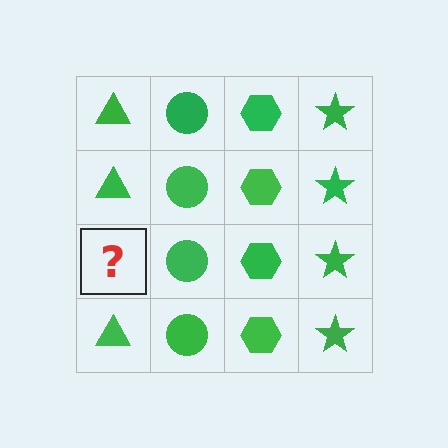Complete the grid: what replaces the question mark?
The question mark should be replaced with a green triangle.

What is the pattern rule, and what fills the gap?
The rule is that each column has a consistent shape. The gap should be filled with a green triangle.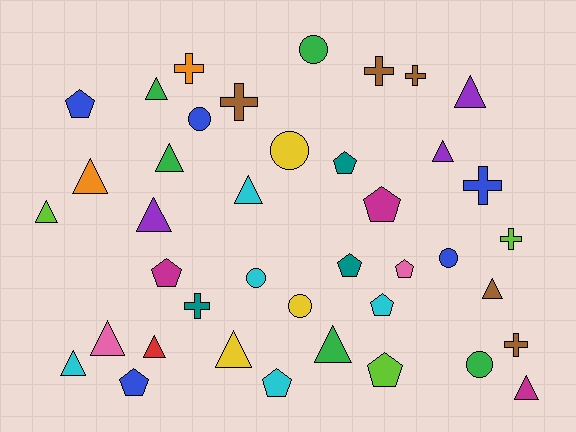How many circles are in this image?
There are 7 circles.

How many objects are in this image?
There are 40 objects.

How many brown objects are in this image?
There are 5 brown objects.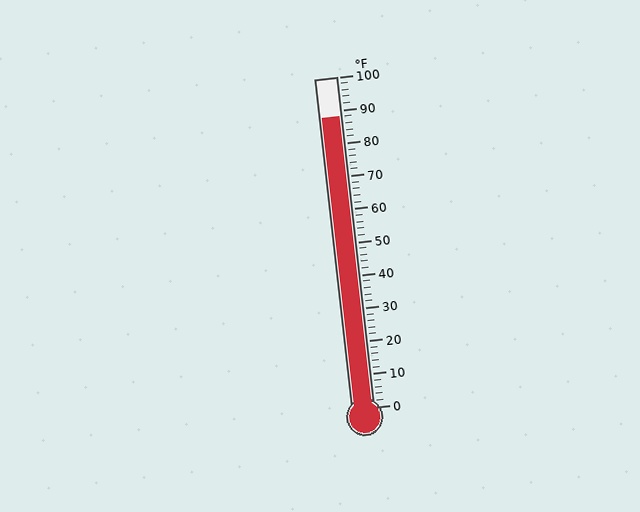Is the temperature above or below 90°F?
The temperature is below 90°F.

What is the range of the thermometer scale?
The thermometer scale ranges from 0°F to 100°F.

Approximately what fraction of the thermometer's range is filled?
The thermometer is filled to approximately 90% of its range.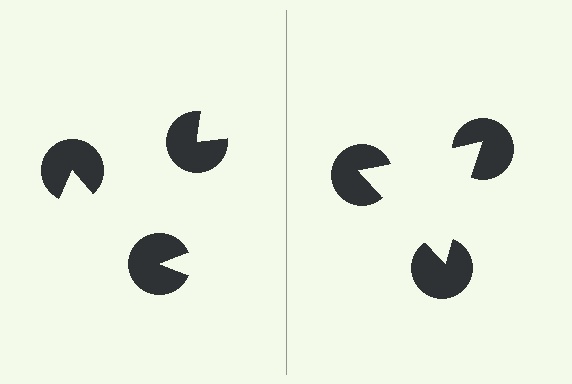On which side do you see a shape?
An illusory triangle appears on the right side. On the left side the wedge cuts are rotated, so no coherent shape forms.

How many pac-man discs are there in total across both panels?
6 — 3 on each side.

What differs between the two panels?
The pac-man discs are positioned identically on both sides; only the wedge orientations differ. On the right they align to a triangle; on the left they are misaligned.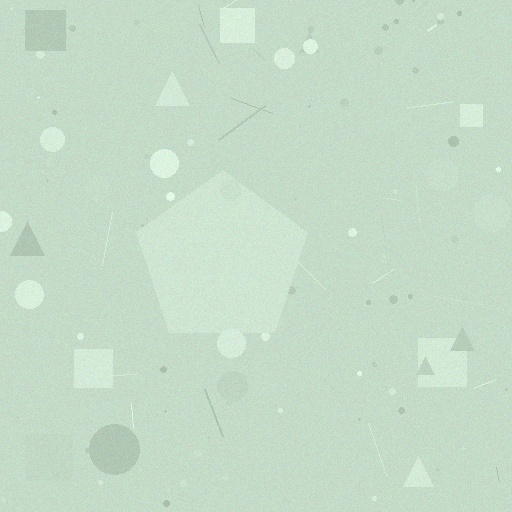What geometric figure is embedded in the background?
A pentagon is embedded in the background.